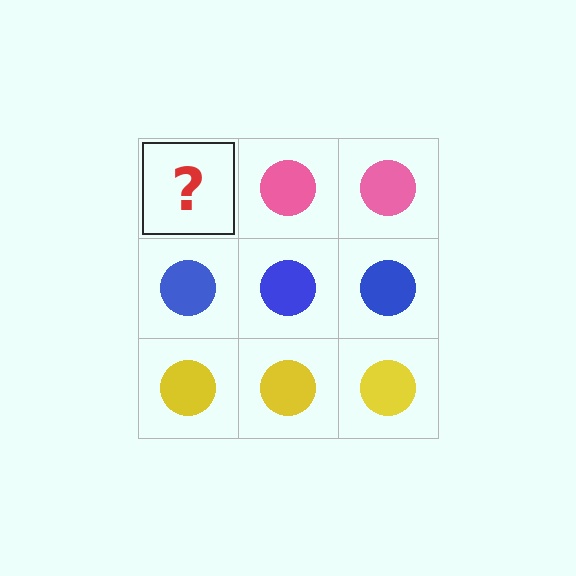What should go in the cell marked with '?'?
The missing cell should contain a pink circle.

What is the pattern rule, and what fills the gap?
The rule is that each row has a consistent color. The gap should be filled with a pink circle.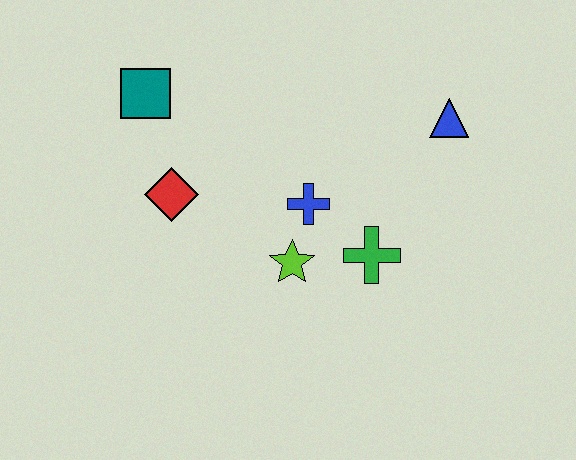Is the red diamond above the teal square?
No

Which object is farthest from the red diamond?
The blue triangle is farthest from the red diamond.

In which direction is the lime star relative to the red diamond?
The lime star is to the right of the red diamond.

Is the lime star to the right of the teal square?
Yes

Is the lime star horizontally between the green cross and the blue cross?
No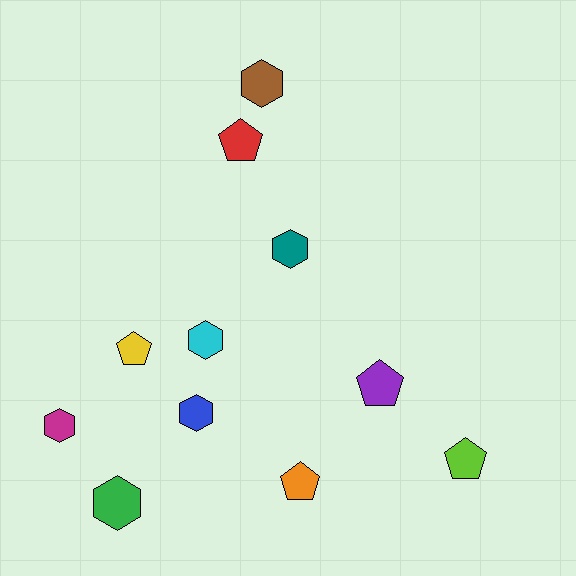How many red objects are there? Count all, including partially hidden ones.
There is 1 red object.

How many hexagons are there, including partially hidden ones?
There are 6 hexagons.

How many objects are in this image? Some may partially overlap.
There are 11 objects.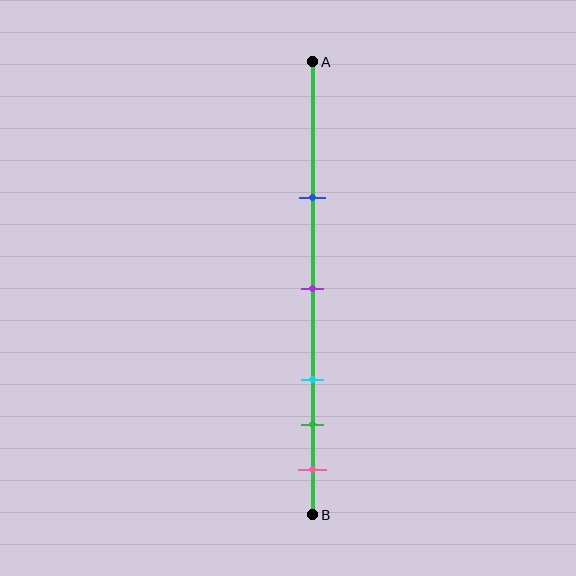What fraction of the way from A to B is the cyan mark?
The cyan mark is approximately 70% (0.7) of the way from A to B.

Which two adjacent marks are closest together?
The green and pink marks are the closest adjacent pair.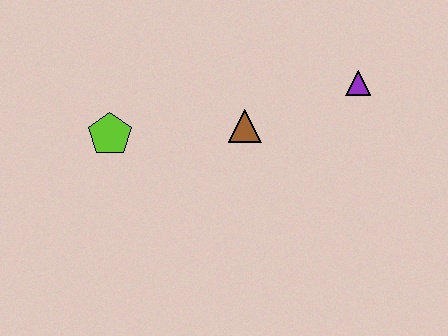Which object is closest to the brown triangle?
The purple triangle is closest to the brown triangle.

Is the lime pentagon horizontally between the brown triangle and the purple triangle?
No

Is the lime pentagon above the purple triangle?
No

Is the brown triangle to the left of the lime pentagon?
No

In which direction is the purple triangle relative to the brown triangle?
The purple triangle is to the right of the brown triangle.